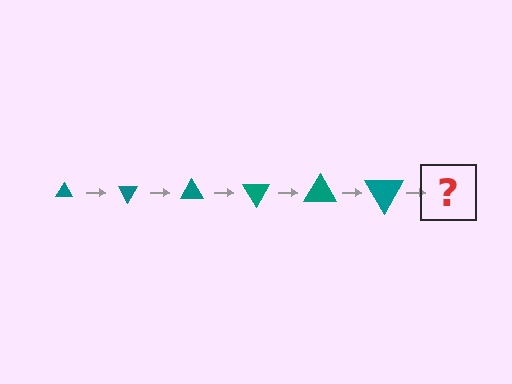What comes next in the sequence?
The next element should be a triangle, larger than the previous one and rotated 360 degrees from the start.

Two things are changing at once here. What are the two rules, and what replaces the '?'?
The two rules are that the triangle grows larger each step and it rotates 60 degrees each step. The '?' should be a triangle, larger than the previous one and rotated 360 degrees from the start.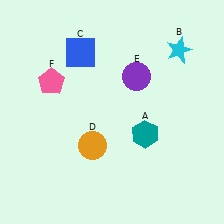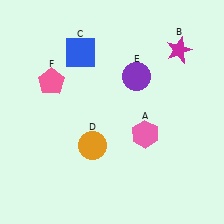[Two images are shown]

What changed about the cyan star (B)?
In Image 1, B is cyan. In Image 2, it changed to magenta.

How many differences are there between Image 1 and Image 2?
There are 2 differences between the two images.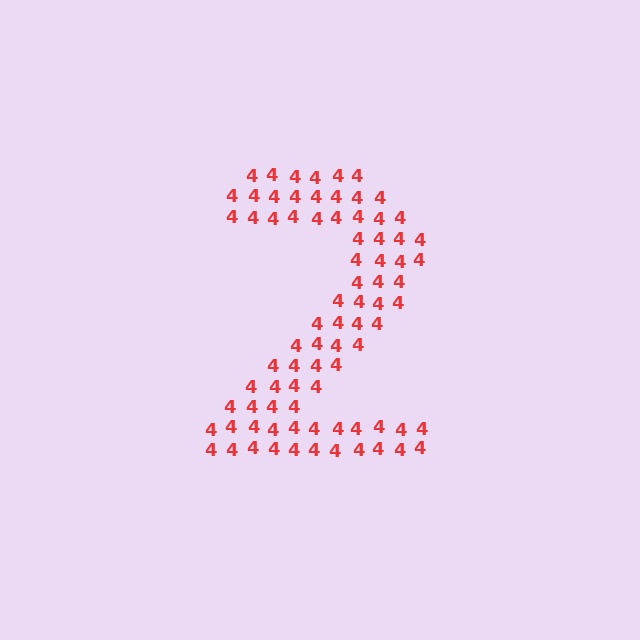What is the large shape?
The large shape is the digit 2.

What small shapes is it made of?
It is made of small digit 4's.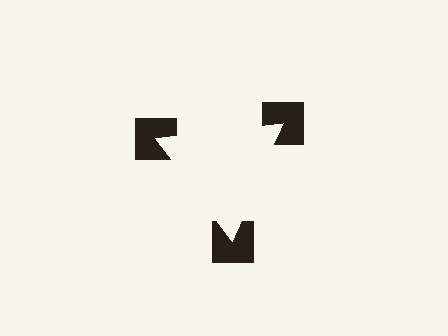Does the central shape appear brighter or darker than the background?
It typically appears slightly brighter than the background, even though no actual brightness change is drawn.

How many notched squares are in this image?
There are 3 — one at each vertex of the illusory triangle.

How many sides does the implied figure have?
3 sides.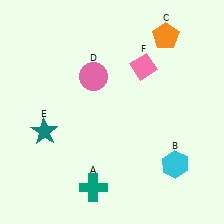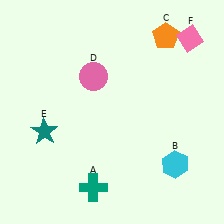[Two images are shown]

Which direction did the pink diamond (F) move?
The pink diamond (F) moved right.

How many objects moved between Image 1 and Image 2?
1 object moved between the two images.